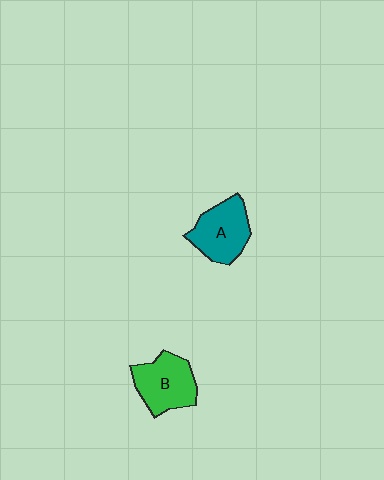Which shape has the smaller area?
Shape A (teal).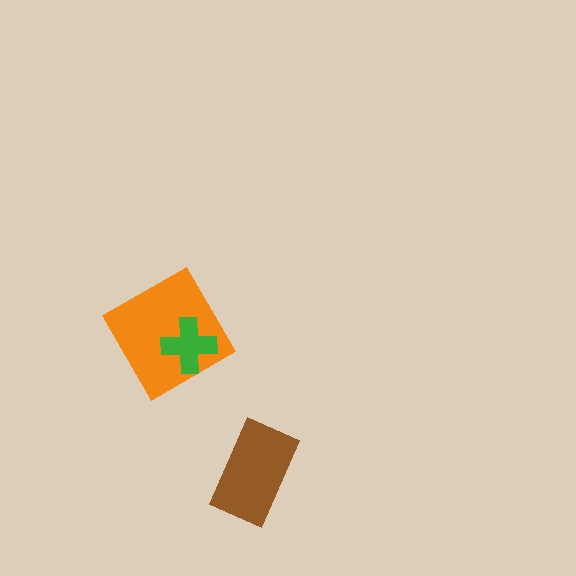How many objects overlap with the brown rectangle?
0 objects overlap with the brown rectangle.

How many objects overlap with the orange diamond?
1 object overlaps with the orange diamond.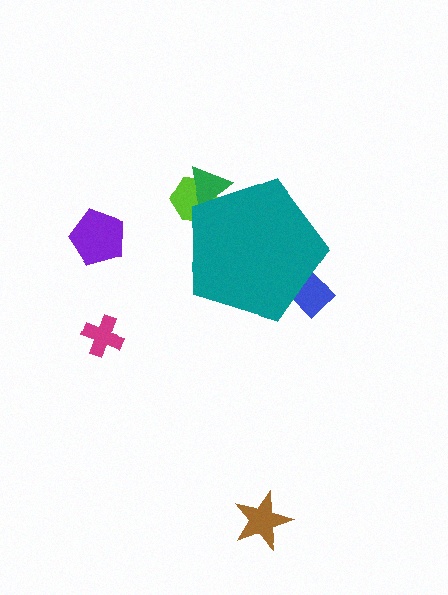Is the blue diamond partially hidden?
Yes, the blue diamond is partially hidden behind the teal pentagon.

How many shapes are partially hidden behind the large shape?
3 shapes are partially hidden.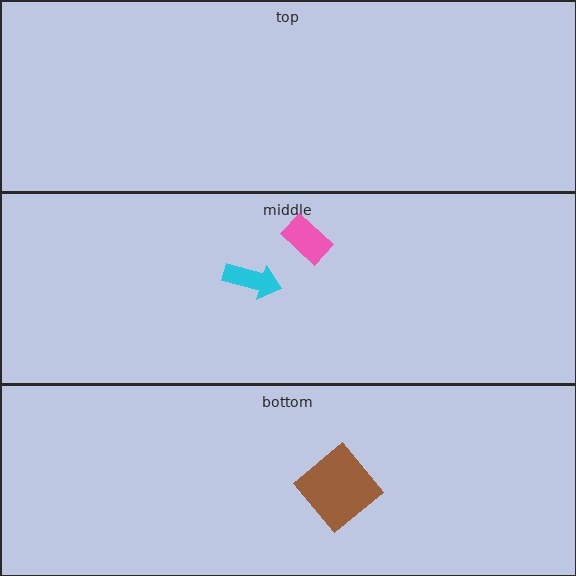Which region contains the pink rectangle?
The middle region.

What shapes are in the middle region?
The cyan arrow, the pink rectangle.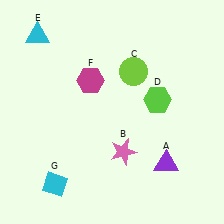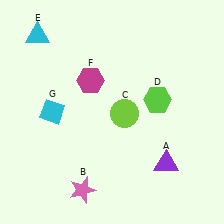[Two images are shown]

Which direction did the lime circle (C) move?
The lime circle (C) moved down.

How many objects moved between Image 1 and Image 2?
3 objects moved between the two images.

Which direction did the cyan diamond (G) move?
The cyan diamond (G) moved up.